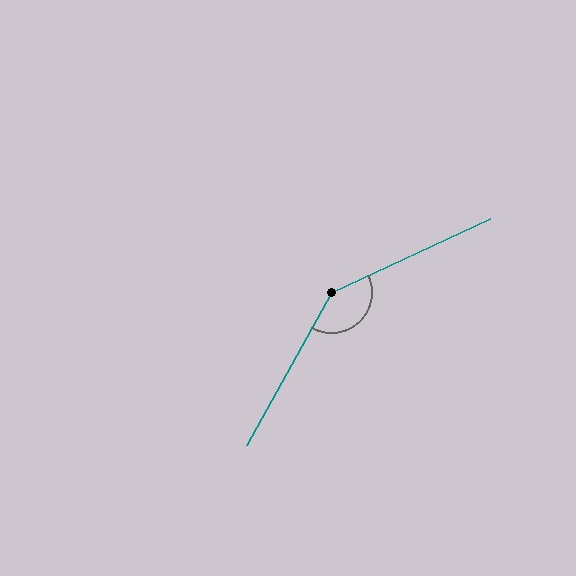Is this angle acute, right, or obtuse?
It is obtuse.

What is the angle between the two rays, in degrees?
Approximately 144 degrees.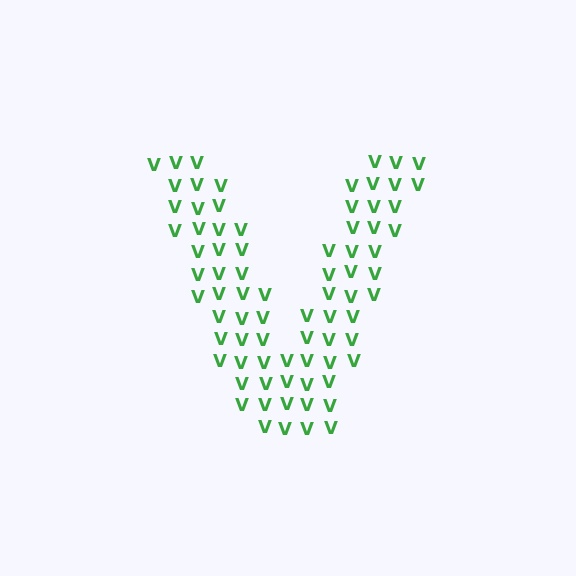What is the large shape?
The large shape is the letter V.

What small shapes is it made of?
It is made of small letter V's.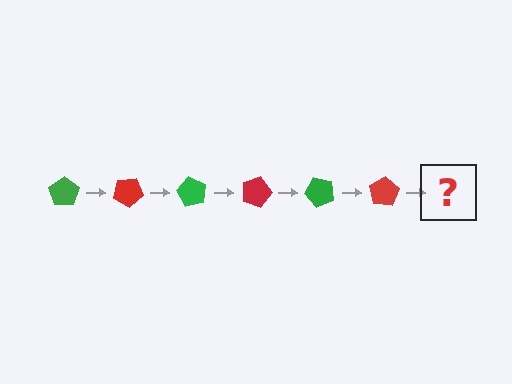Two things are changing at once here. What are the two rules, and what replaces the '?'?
The two rules are that it rotates 30 degrees each step and the color cycles through green and red. The '?' should be a green pentagon, rotated 180 degrees from the start.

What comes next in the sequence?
The next element should be a green pentagon, rotated 180 degrees from the start.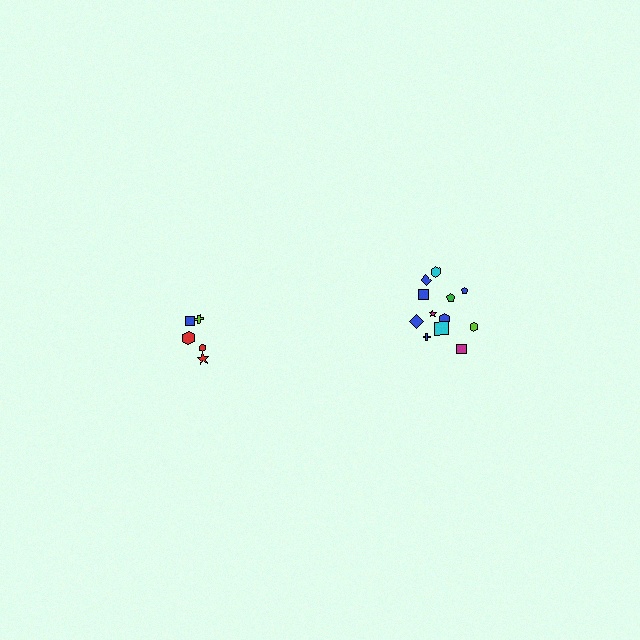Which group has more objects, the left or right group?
The right group.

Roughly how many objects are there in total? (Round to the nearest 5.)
Roughly 15 objects in total.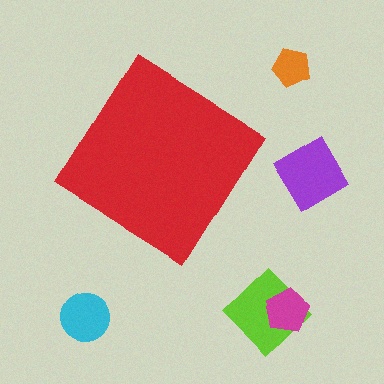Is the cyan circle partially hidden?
No, the cyan circle is fully visible.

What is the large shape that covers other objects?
A red diamond.